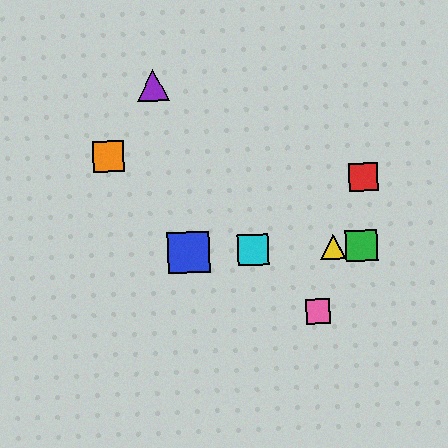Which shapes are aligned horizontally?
The blue square, the green square, the yellow triangle, the cyan square are aligned horizontally.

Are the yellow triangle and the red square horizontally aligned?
No, the yellow triangle is at y≈247 and the red square is at y≈177.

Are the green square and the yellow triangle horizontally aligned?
Yes, both are at y≈246.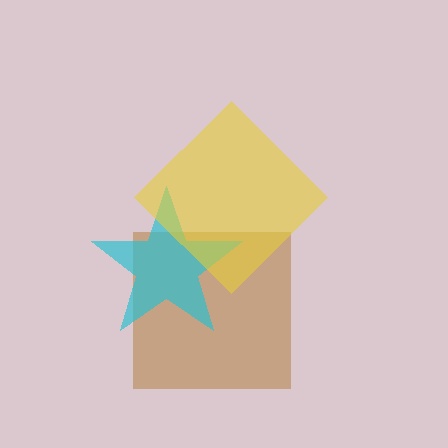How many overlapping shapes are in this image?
There are 3 overlapping shapes in the image.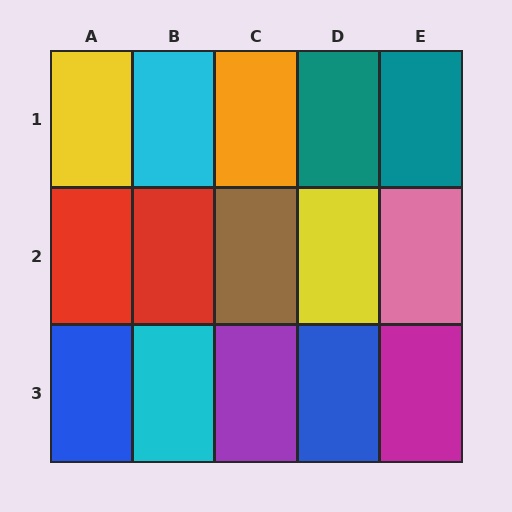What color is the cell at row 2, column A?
Red.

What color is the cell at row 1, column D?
Teal.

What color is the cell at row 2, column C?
Brown.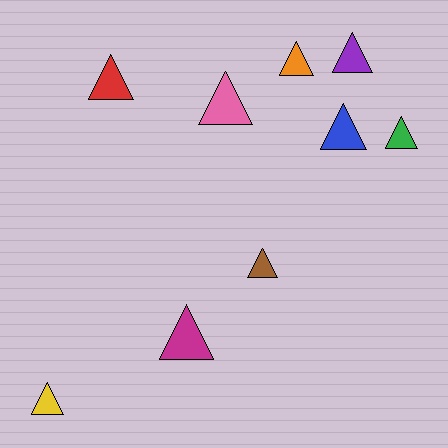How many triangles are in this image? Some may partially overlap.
There are 9 triangles.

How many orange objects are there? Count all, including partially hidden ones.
There is 1 orange object.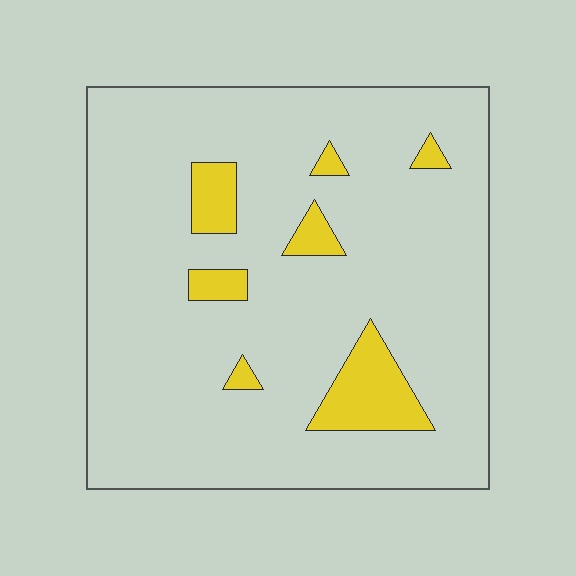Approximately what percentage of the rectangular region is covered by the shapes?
Approximately 10%.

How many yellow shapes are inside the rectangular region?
7.